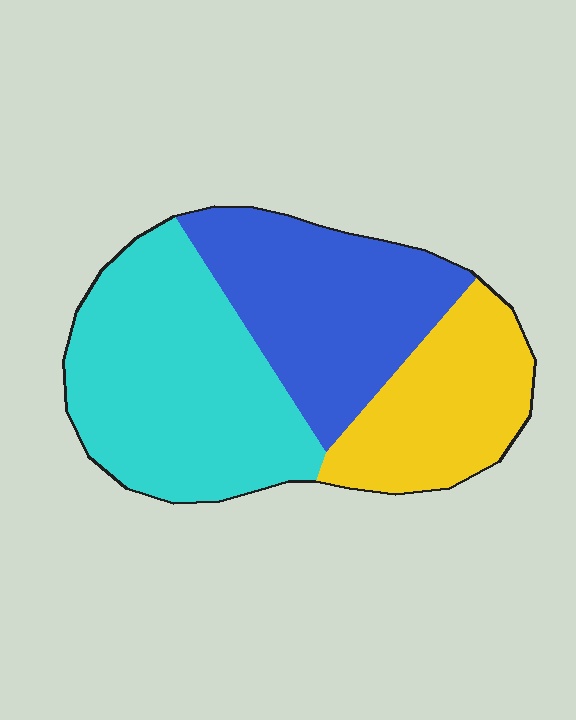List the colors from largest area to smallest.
From largest to smallest: cyan, blue, yellow.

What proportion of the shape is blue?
Blue takes up between a sixth and a third of the shape.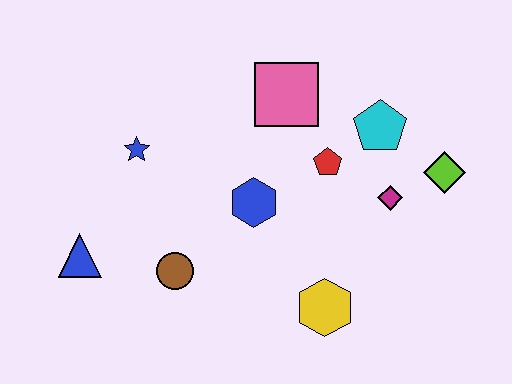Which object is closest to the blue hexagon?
The red pentagon is closest to the blue hexagon.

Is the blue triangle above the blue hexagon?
No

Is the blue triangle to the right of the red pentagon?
No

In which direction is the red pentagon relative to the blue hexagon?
The red pentagon is to the right of the blue hexagon.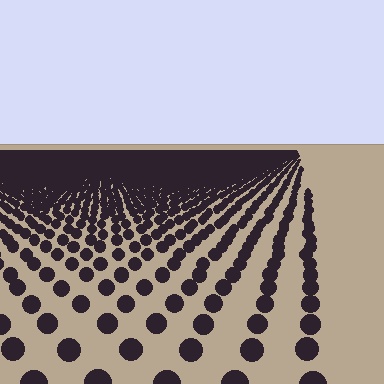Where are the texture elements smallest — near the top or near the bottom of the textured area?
Near the top.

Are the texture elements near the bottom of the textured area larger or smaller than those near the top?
Larger. Near the bottom, elements are closer to the viewer and appear at a bigger on-screen size.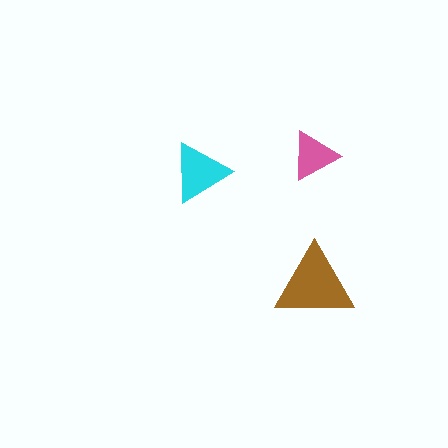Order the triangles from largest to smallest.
the brown one, the cyan one, the pink one.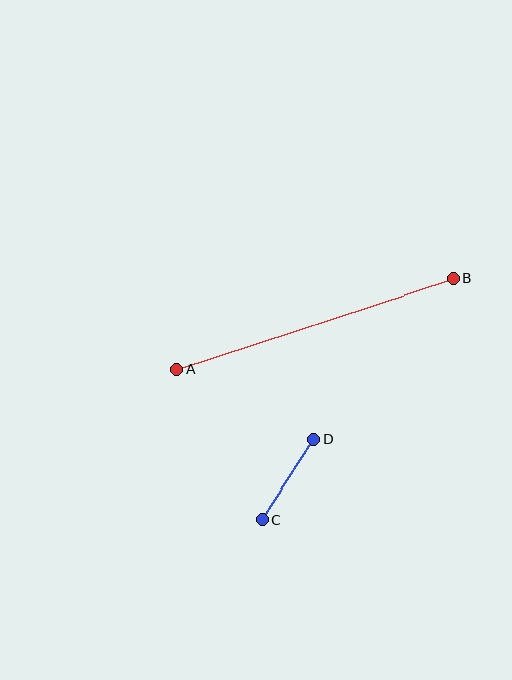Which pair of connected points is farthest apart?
Points A and B are farthest apart.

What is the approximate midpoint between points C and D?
The midpoint is at approximately (288, 479) pixels.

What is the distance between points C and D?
The distance is approximately 97 pixels.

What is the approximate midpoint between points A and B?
The midpoint is at approximately (315, 324) pixels.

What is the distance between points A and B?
The distance is approximately 290 pixels.